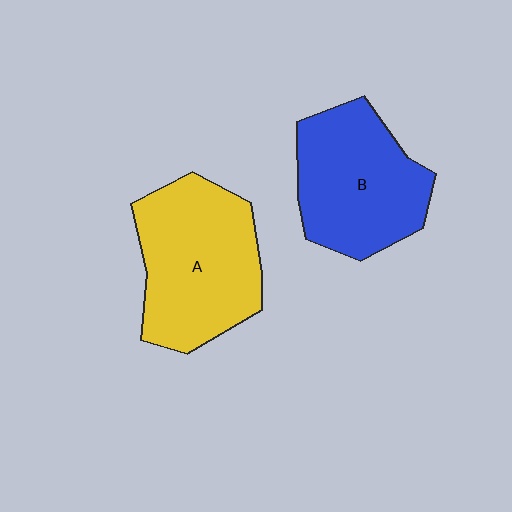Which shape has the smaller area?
Shape B (blue).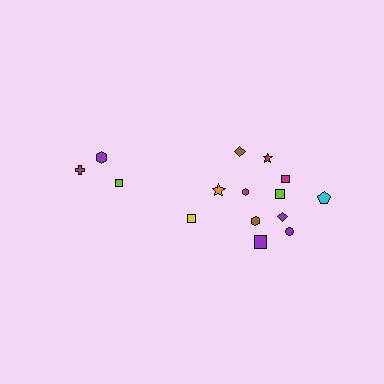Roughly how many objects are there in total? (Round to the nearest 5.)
Roughly 15 objects in total.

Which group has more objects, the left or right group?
The right group.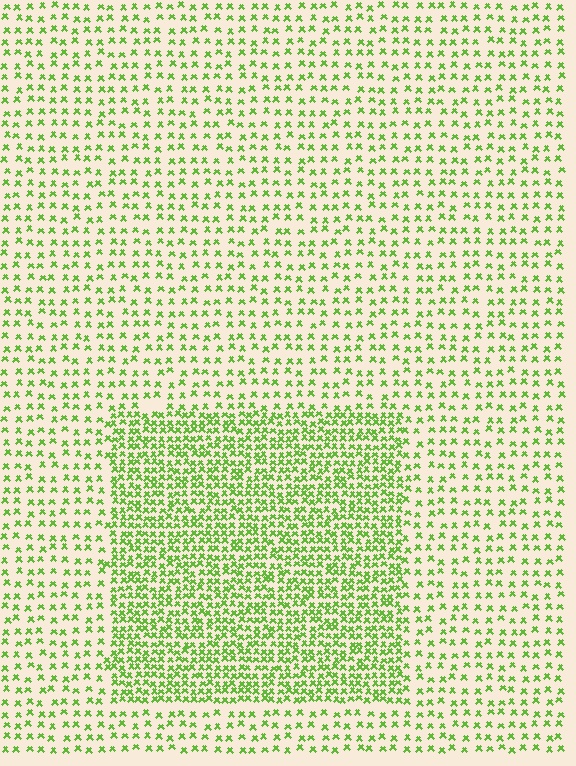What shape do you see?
I see a rectangle.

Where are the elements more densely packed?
The elements are more densely packed inside the rectangle boundary.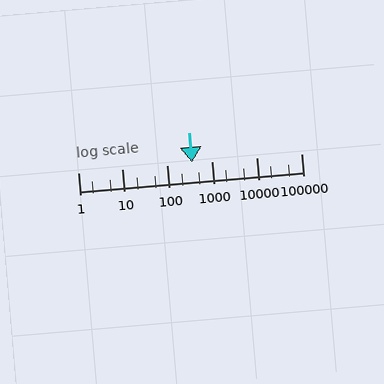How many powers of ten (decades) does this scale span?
The scale spans 5 decades, from 1 to 100000.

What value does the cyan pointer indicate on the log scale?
The pointer indicates approximately 360.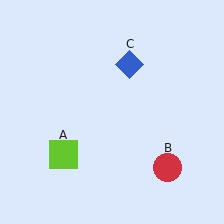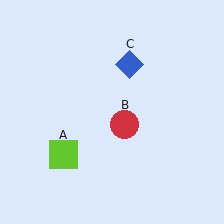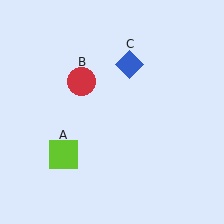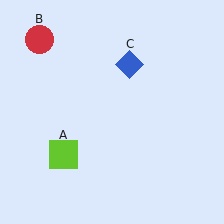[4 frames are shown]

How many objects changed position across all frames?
1 object changed position: red circle (object B).